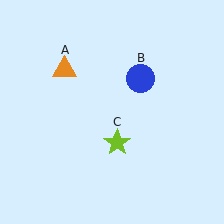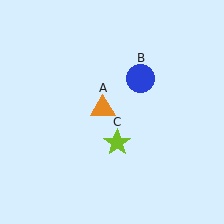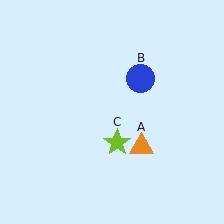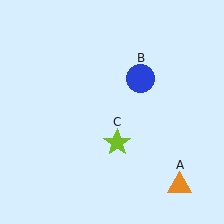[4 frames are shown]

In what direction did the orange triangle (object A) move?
The orange triangle (object A) moved down and to the right.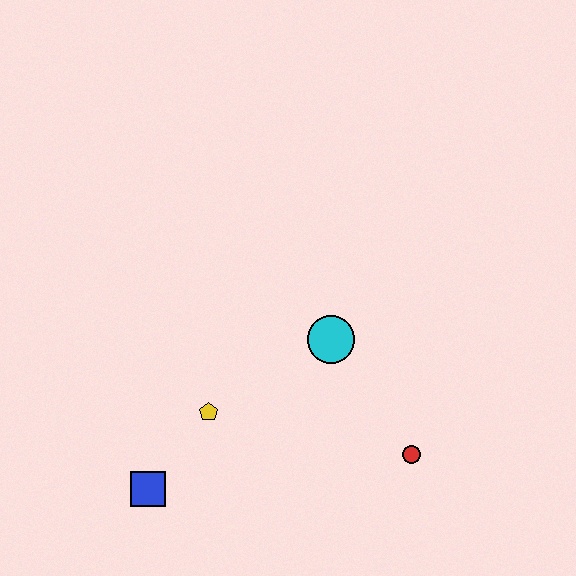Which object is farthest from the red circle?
The blue square is farthest from the red circle.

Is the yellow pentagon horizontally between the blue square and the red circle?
Yes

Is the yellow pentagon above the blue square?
Yes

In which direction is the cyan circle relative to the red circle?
The cyan circle is above the red circle.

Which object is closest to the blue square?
The yellow pentagon is closest to the blue square.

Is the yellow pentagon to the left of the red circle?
Yes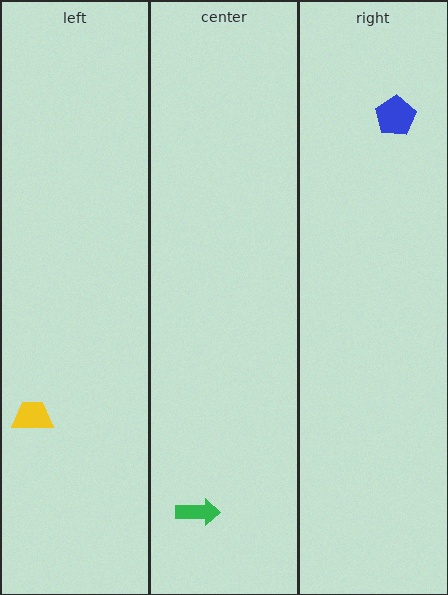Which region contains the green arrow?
The center region.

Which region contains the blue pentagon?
The right region.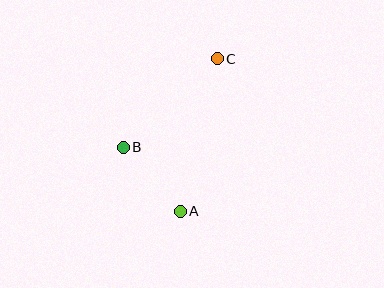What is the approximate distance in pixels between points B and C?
The distance between B and C is approximately 129 pixels.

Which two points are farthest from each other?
Points A and C are farthest from each other.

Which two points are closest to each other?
Points A and B are closest to each other.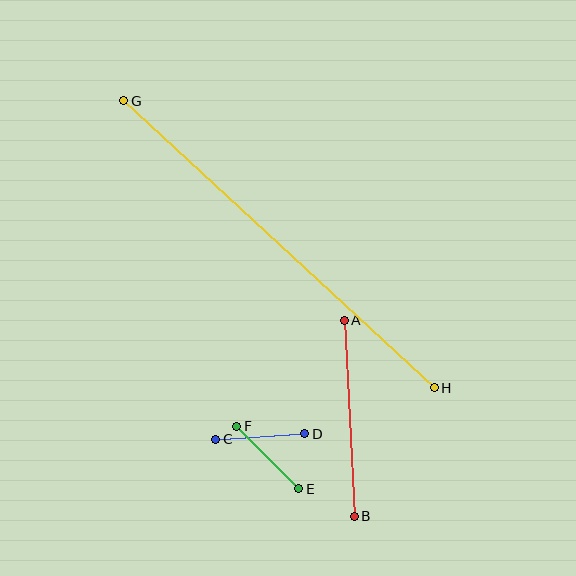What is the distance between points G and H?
The distance is approximately 423 pixels.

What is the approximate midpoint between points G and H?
The midpoint is at approximately (279, 244) pixels.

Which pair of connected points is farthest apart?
Points G and H are farthest apart.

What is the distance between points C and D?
The distance is approximately 89 pixels.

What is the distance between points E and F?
The distance is approximately 88 pixels.